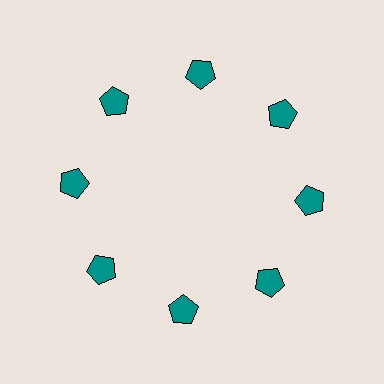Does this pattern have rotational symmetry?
Yes, this pattern has 8-fold rotational symmetry. It looks the same after rotating 45 degrees around the center.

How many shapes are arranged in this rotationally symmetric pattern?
There are 8 shapes, arranged in 8 groups of 1.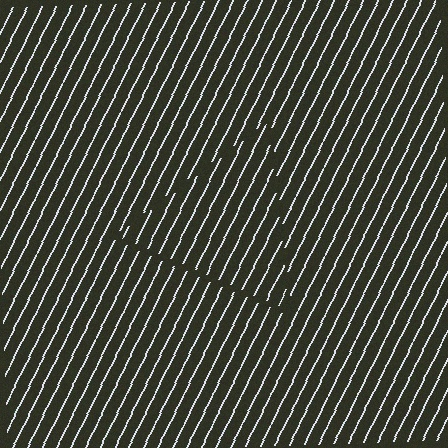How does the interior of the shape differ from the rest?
The interior of the shape contains the same grating, shifted by half a period — the contour is defined by the phase discontinuity where line-ends from the inner and outer gratings abut.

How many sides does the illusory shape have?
3 sides — the line-ends trace a triangle.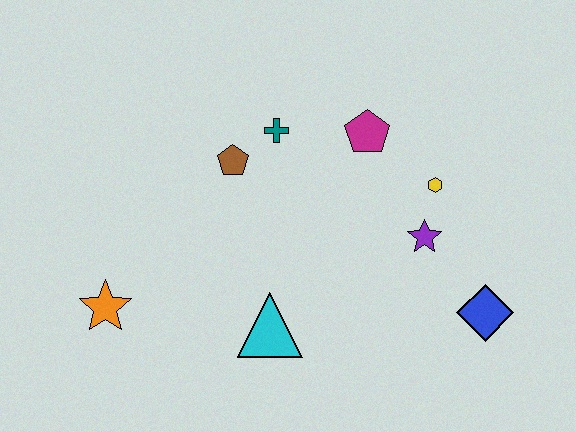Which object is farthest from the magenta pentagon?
The orange star is farthest from the magenta pentagon.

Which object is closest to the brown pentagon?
The teal cross is closest to the brown pentagon.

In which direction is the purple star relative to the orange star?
The purple star is to the right of the orange star.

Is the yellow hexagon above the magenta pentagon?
No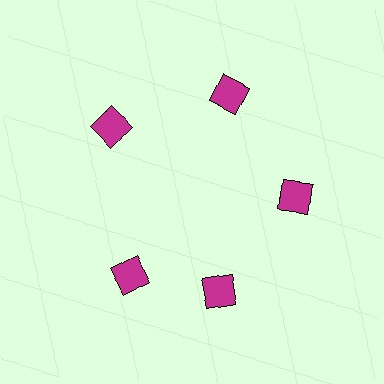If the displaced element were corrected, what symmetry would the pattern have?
It would have 5-fold rotational symmetry — the pattern would map onto itself every 72 degrees.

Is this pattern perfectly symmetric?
No. The 5 magenta squares are arranged in a ring, but one element near the 8 o'clock position is rotated out of alignment along the ring, breaking the 5-fold rotational symmetry.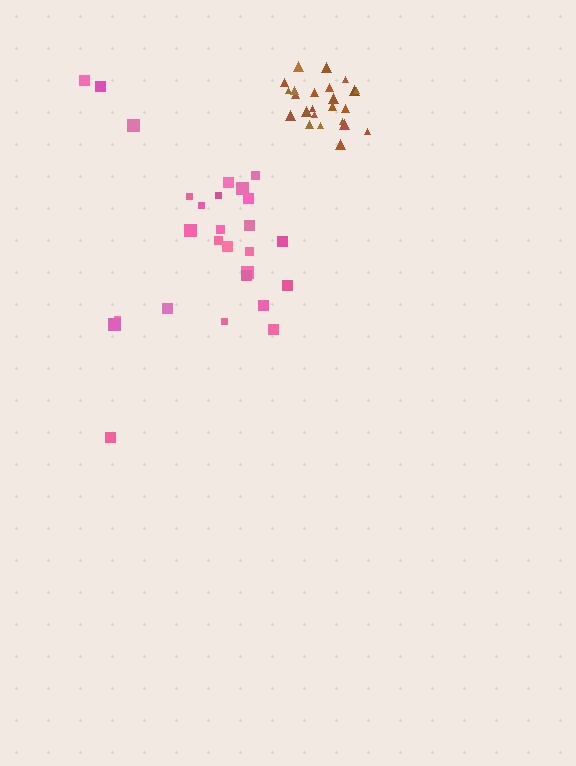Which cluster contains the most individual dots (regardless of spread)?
Pink (27).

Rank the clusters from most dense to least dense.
brown, pink.